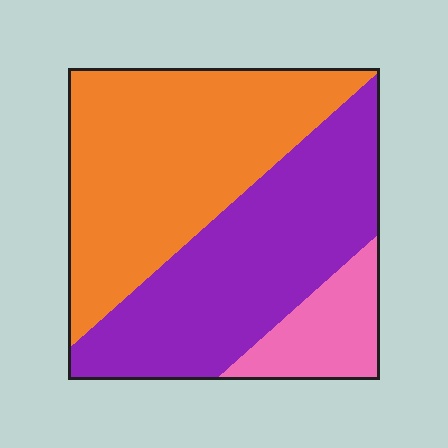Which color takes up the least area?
Pink, at roughly 10%.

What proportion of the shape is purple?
Purple covers 42% of the shape.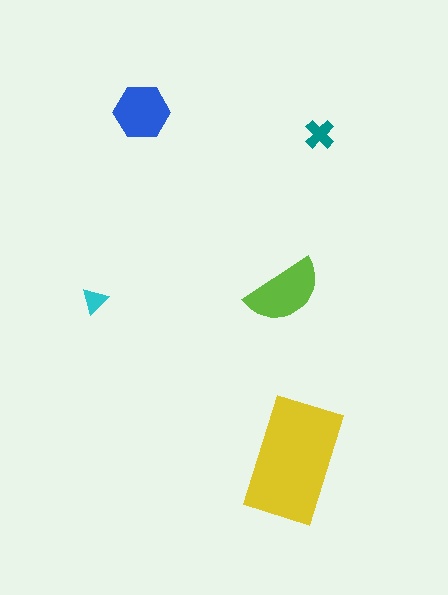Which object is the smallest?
The cyan triangle.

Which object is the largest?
The yellow rectangle.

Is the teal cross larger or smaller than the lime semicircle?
Smaller.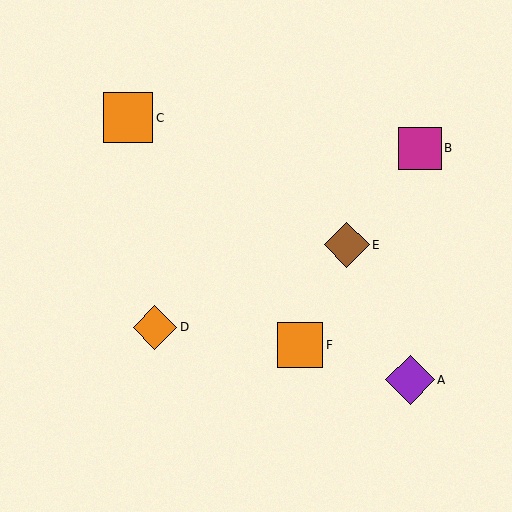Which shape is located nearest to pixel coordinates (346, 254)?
The brown diamond (labeled E) at (347, 245) is nearest to that location.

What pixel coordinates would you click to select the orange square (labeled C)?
Click at (128, 118) to select the orange square C.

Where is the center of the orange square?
The center of the orange square is at (128, 118).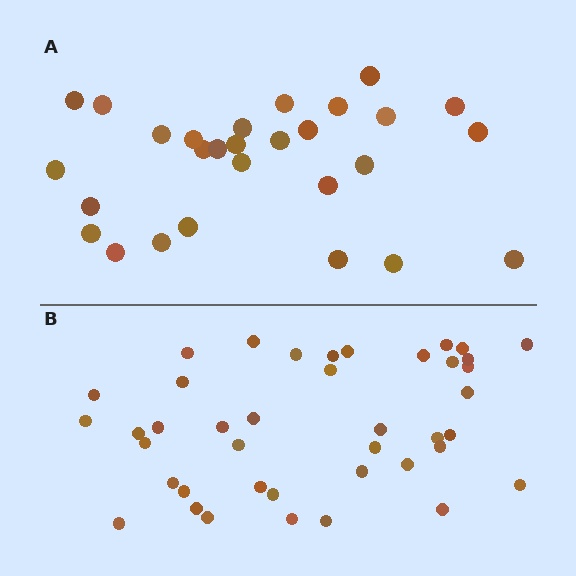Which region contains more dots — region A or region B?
Region B (the bottom region) has more dots.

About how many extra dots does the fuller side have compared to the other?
Region B has approximately 15 more dots than region A.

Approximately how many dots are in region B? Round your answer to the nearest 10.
About 40 dots. (The exact count is 41, which rounds to 40.)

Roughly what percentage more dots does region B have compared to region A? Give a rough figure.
About 45% more.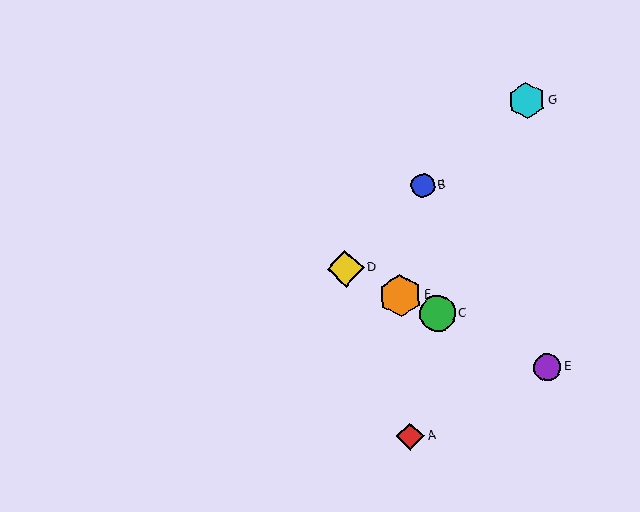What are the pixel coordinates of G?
Object G is at (527, 101).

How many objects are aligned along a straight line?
4 objects (C, D, E, F) are aligned along a straight line.